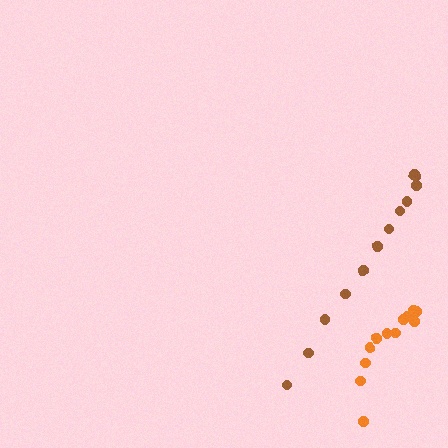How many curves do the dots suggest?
There are 2 distinct paths.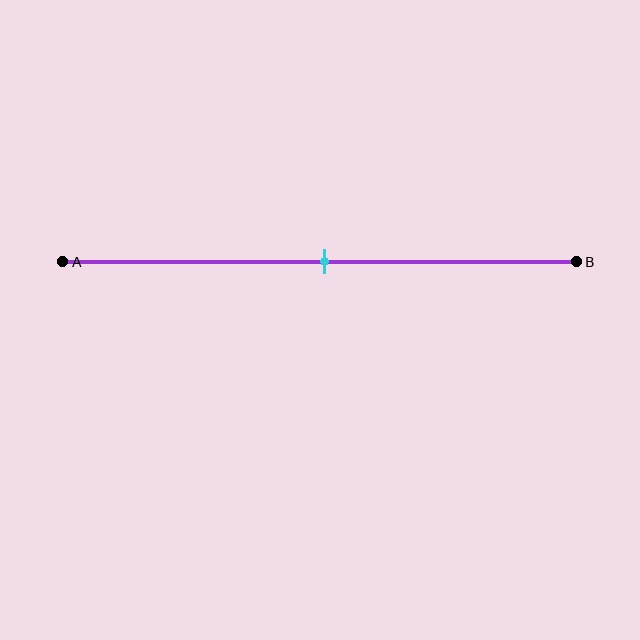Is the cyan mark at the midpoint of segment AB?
Yes, the mark is approximately at the midpoint.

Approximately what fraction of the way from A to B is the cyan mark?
The cyan mark is approximately 50% of the way from A to B.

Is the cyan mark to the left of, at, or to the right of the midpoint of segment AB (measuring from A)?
The cyan mark is approximately at the midpoint of segment AB.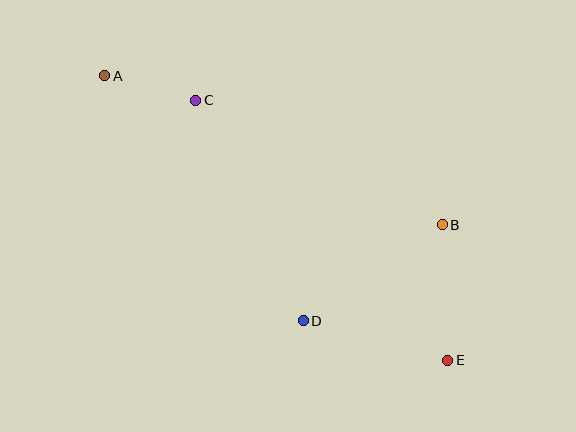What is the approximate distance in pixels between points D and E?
The distance between D and E is approximately 150 pixels.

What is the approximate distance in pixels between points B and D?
The distance between B and D is approximately 169 pixels.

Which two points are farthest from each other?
Points A and E are farthest from each other.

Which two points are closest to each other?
Points A and C are closest to each other.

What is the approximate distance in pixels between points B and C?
The distance between B and C is approximately 276 pixels.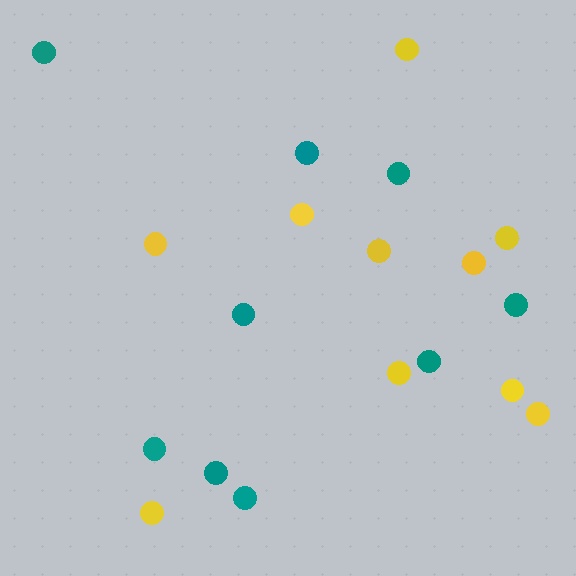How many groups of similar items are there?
There are 2 groups: one group of teal circles (9) and one group of yellow circles (10).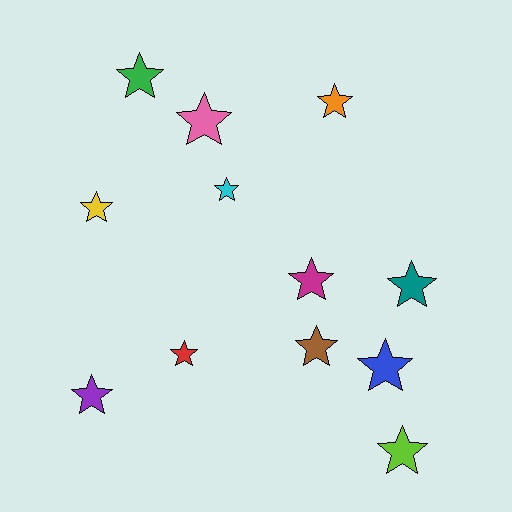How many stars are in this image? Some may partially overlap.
There are 12 stars.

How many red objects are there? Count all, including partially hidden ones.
There is 1 red object.